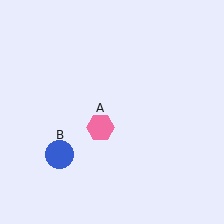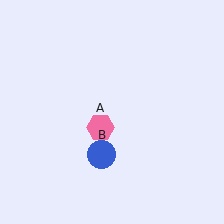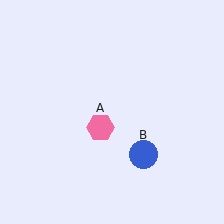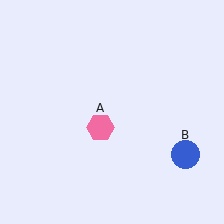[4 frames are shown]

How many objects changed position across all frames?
1 object changed position: blue circle (object B).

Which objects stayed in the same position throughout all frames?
Pink hexagon (object A) remained stationary.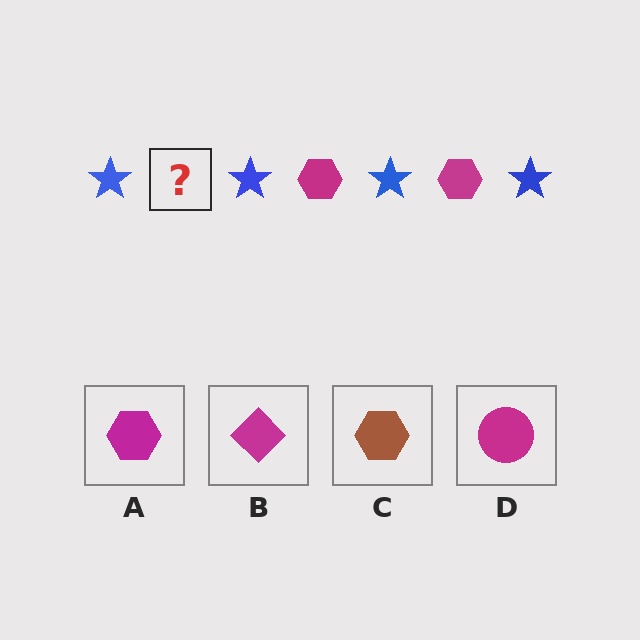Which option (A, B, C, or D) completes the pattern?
A.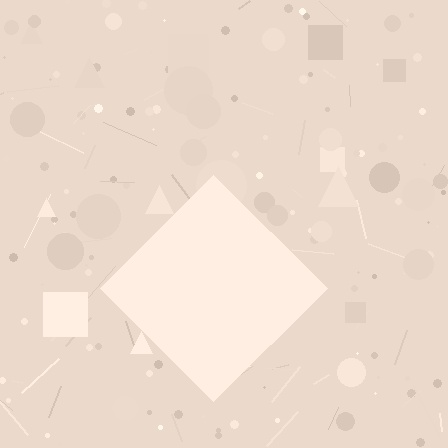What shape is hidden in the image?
A diamond is hidden in the image.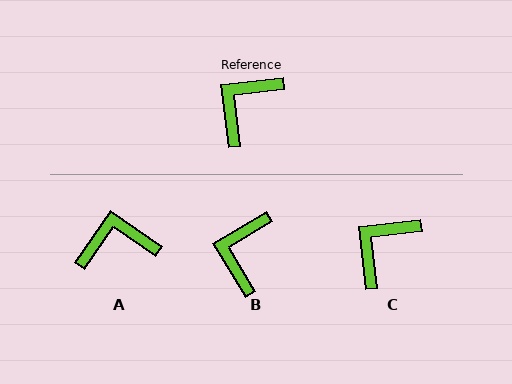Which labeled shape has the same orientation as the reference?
C.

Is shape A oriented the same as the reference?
No, it is off by about 41 degrees.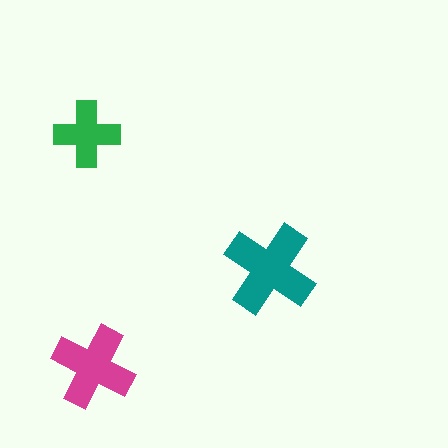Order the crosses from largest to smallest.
the teal one, the magenta one, the green one.